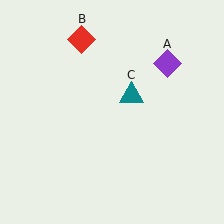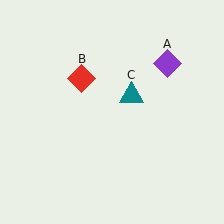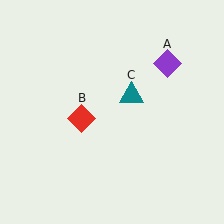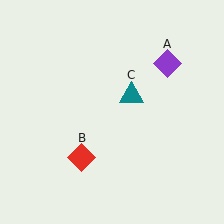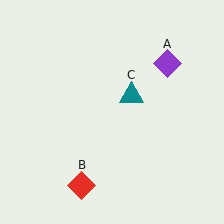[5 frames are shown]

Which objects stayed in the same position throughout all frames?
Purple diamond (object A) and teal triangle (object C) remained stationary.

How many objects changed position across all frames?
1 object changed position: red diamond (object B).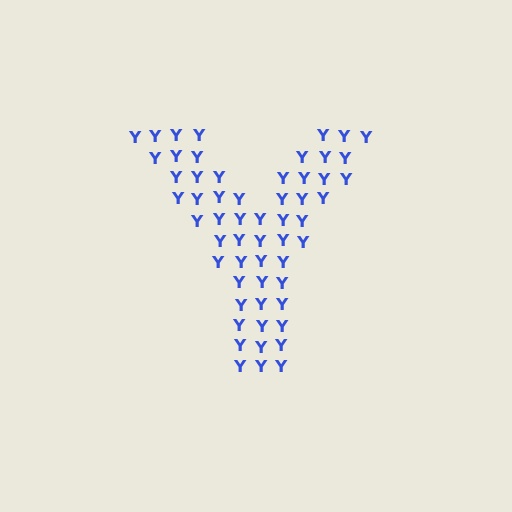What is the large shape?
The large shape is the letter Y.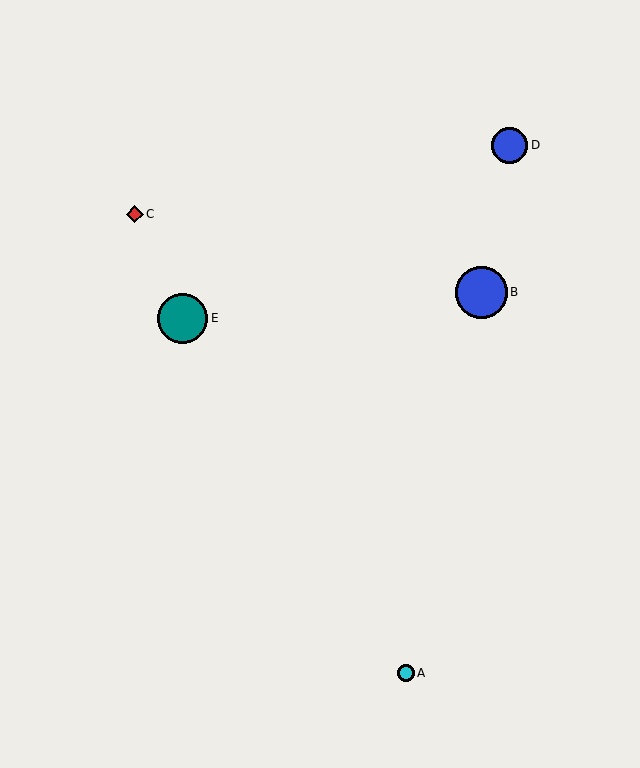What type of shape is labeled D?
Shape D is a blue circle.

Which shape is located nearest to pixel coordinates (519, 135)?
The blue circle (labeled D) at (509, 145) is nearest to that location.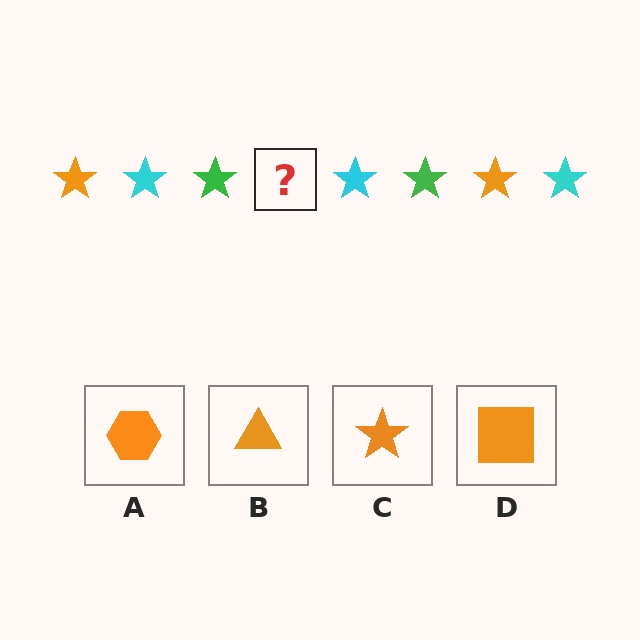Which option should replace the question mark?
Option C.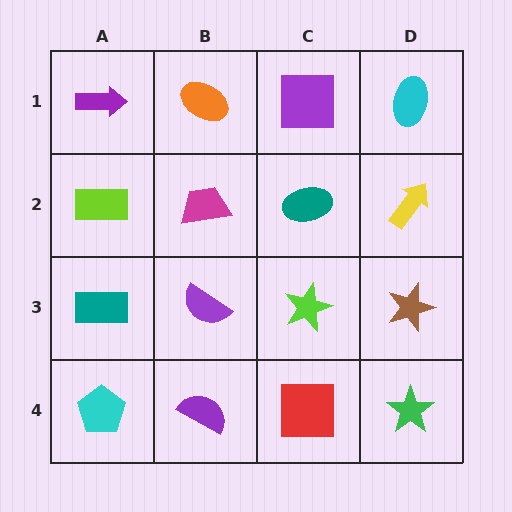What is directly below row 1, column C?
A teal ellipse.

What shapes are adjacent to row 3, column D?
A yellow arrow (row 2, column D), a green star (row 4, column D), a lime star (row 3, column C).